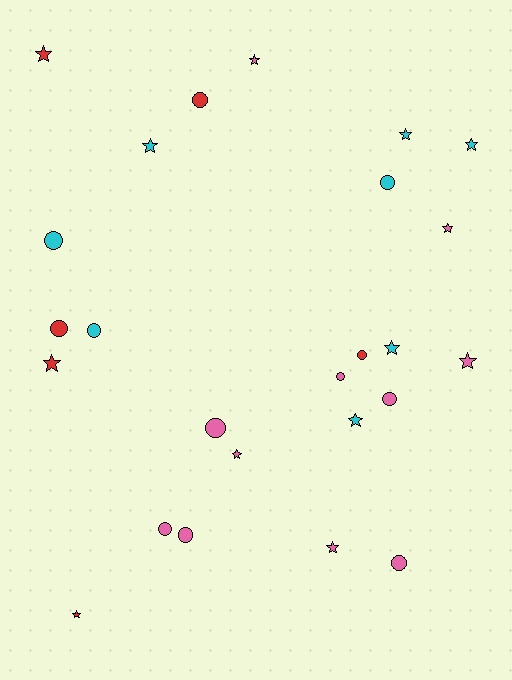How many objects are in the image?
There are 25 objects.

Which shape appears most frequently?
Star, with 13 objects.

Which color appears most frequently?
Pink, with 11 objects.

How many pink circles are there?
There are 6 pink circles.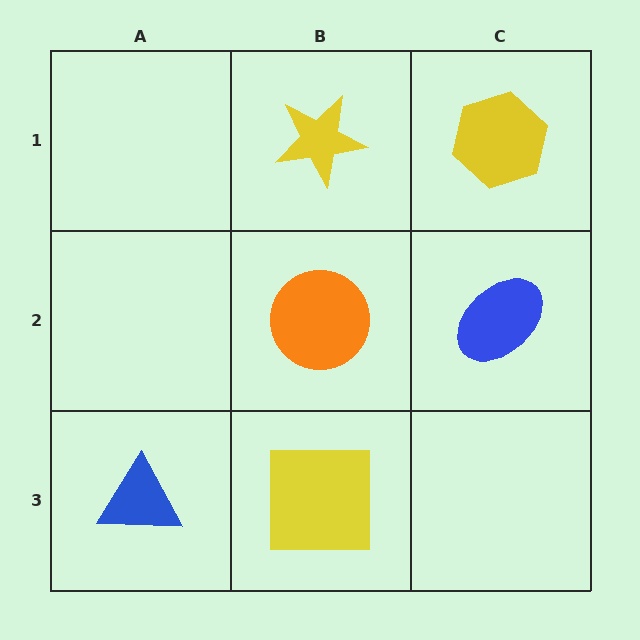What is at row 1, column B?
A yellow star.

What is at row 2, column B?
An orange circle.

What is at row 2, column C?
A blue ellipse.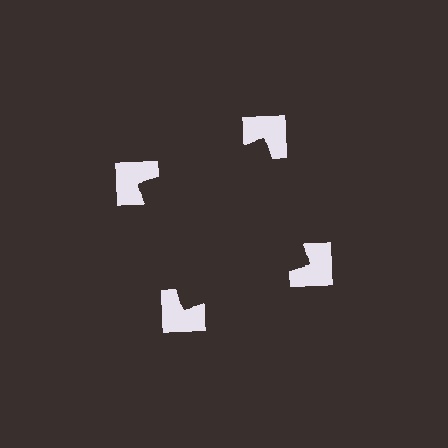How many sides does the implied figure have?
4 sides.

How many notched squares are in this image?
There are 4 — one at each vertex of the illusory square.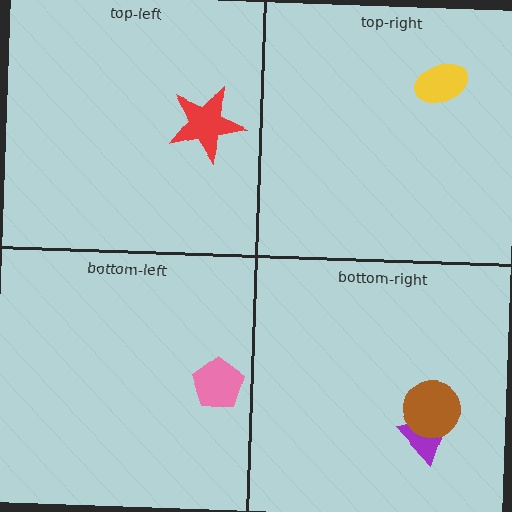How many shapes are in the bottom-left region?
1.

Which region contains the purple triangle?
The bottom-right region.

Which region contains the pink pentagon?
The bottom-left region.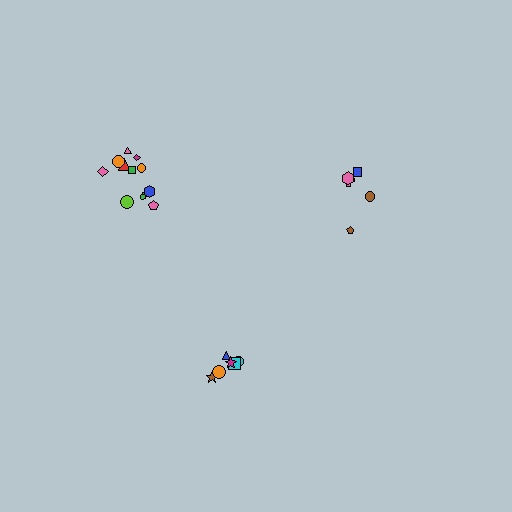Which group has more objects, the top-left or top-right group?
The top-left group.